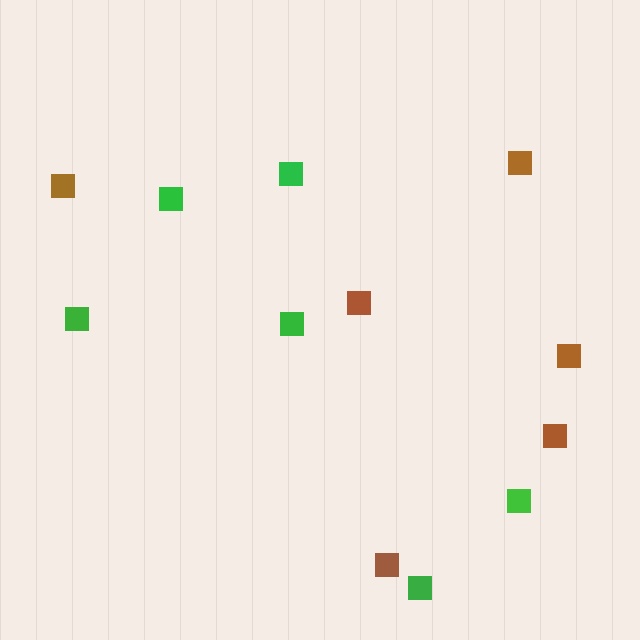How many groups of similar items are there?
There are 2 groups: one group of brown squares (6) and one group of green squares (6).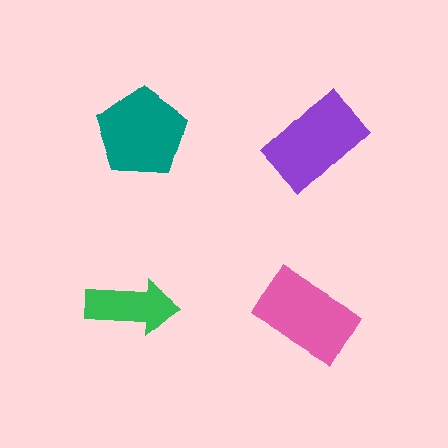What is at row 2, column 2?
A pink rectangle.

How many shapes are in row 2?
2 shapes.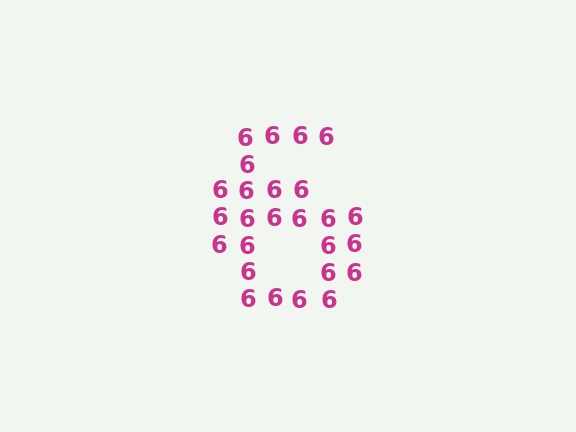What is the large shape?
The large shape is the digit 6.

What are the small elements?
The small elements are digit 6's.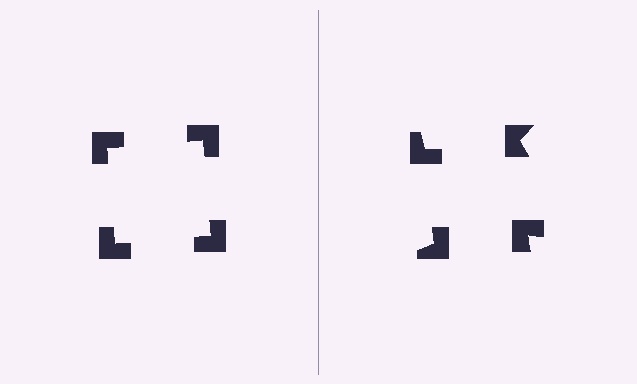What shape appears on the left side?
An illusory square.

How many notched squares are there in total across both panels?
8 — 4 on each side.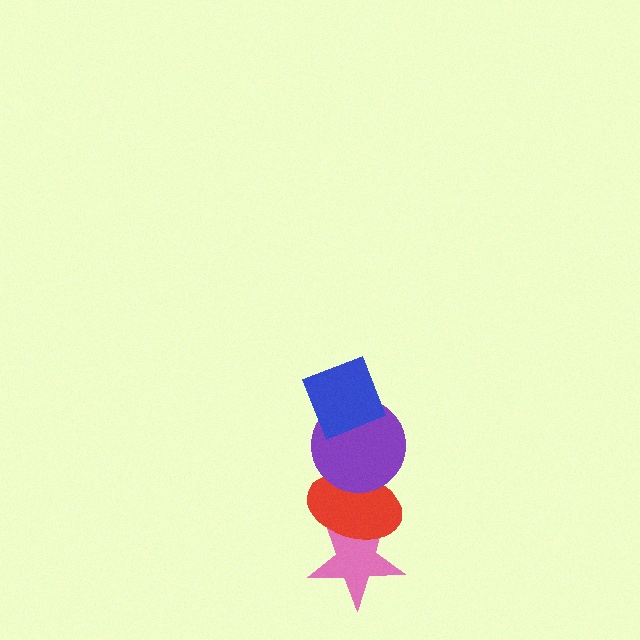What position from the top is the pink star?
The pink star is 4th from the top.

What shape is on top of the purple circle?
The blue diamond is on top of the purple circle.